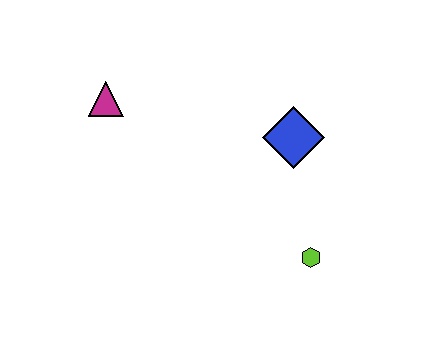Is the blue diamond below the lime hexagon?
No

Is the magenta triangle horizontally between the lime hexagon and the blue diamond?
No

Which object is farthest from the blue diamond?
The magenta triangle is farthest from the blue diamond.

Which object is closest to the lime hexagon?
The blue diamond is closest to the lime hexagon.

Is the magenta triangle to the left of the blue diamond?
Yes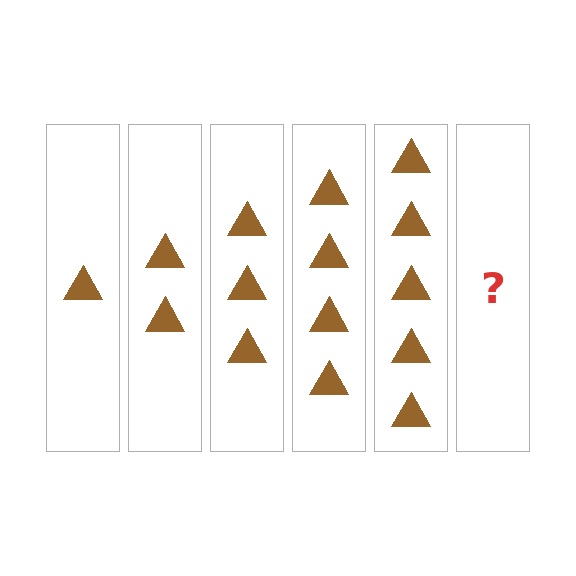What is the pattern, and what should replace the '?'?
The pattern is that each step adds one more triangle. The '?' should be 6 triangles.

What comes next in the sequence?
The next element should be 6 triangles.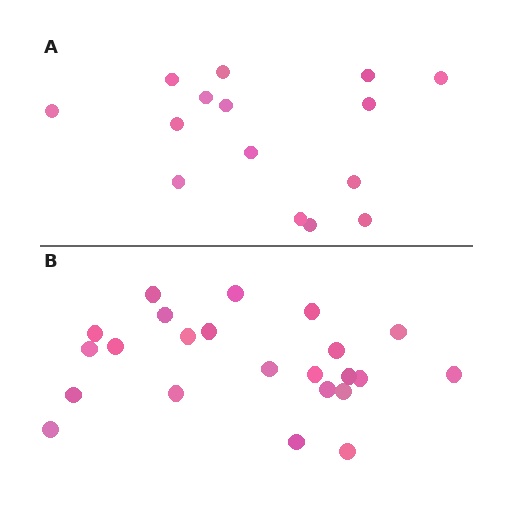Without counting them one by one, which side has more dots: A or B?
Region B (the bottom region) has more dots.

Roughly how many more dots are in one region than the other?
Region B has roughly 8 or so more dots than region A.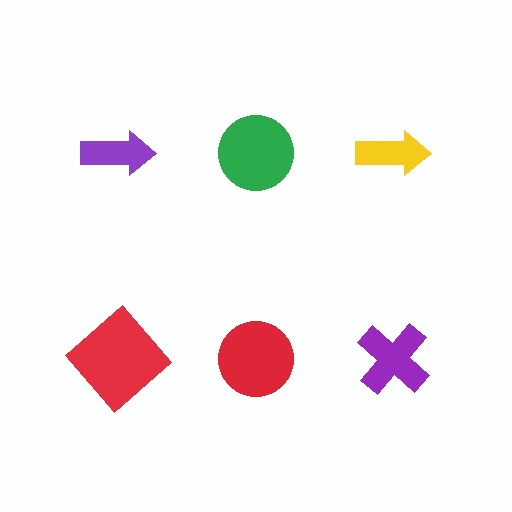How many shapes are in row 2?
3 shapes.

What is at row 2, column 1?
A red diamond.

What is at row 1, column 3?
A yellow arrow.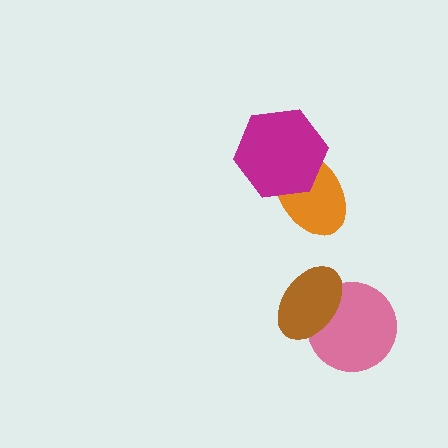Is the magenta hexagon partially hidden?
No, no other shape covers it.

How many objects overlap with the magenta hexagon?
1 object overlaps with the magenta hexagon.